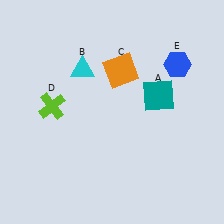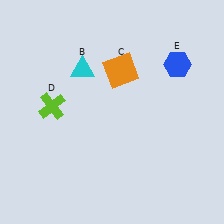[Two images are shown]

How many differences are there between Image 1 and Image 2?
There is 1 difference between the two images.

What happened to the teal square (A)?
The teal square (A) was removed in Image 2. It was in the top-right area of Image 1.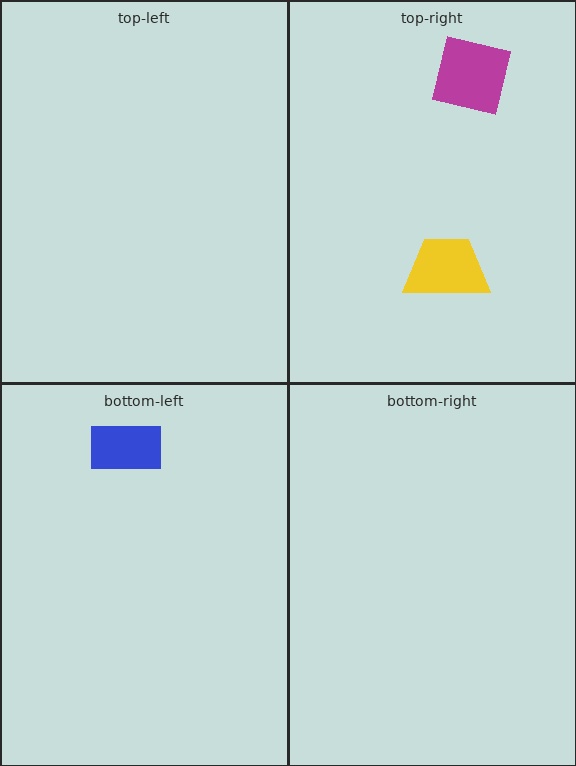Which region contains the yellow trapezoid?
The top-right region.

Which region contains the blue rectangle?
The bottom-left region.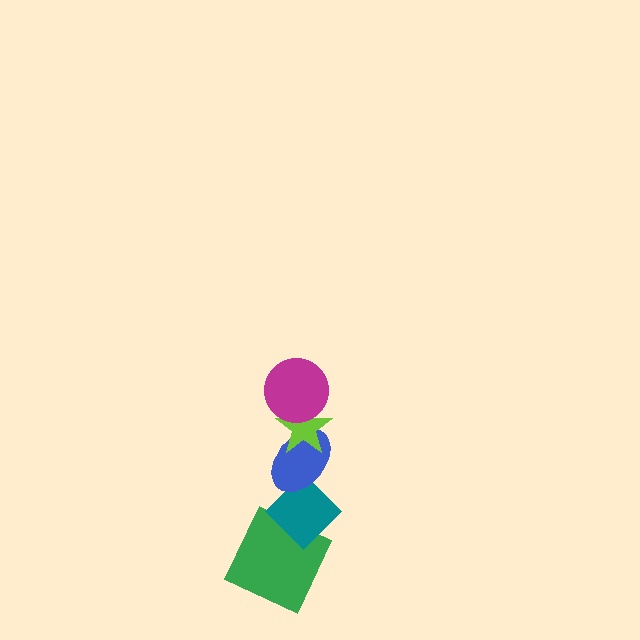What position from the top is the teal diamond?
The teal diamond is 4th from the top.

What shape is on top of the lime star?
The magenta circle is on top of the lime star.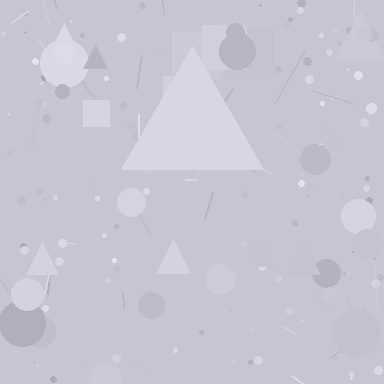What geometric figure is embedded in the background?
A triangle is embedded in the background.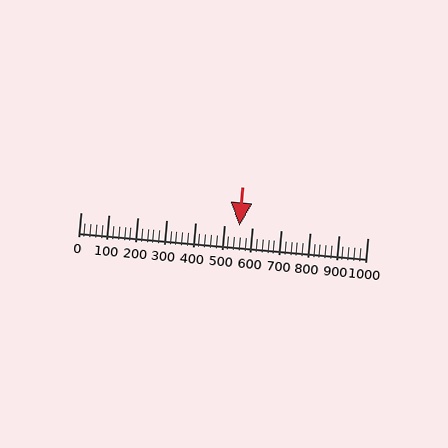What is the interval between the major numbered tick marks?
The major tick marks are spaced 100 units apart.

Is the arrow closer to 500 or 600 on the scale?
The arrow is closer to 600.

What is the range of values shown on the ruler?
The ruler shows values from 0 to 1000.